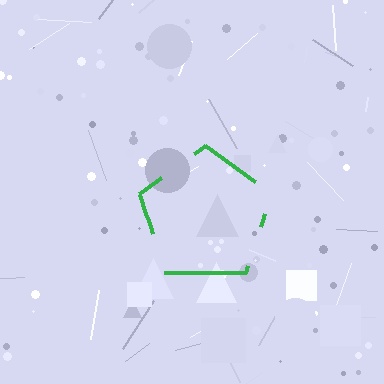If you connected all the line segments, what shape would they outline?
They would outline a pentagon.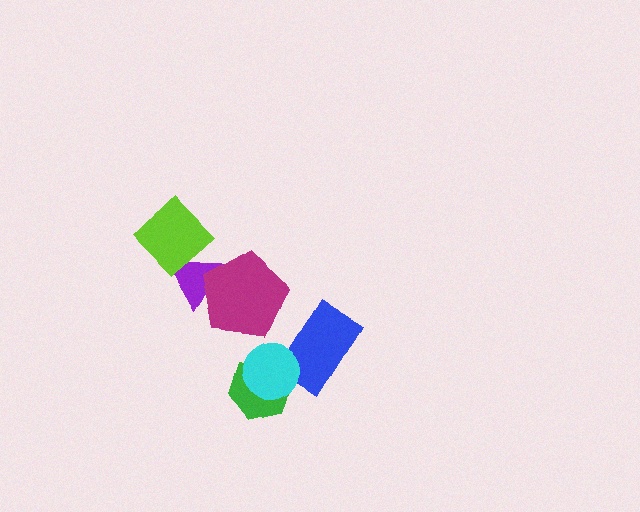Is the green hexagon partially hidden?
Yes, it is partially covered by another shape.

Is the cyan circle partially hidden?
No, no other shape covers it.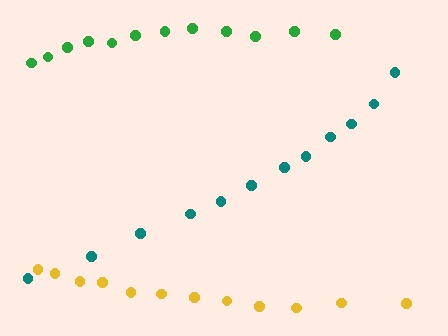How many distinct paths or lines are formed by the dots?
There are 3 distinct paths.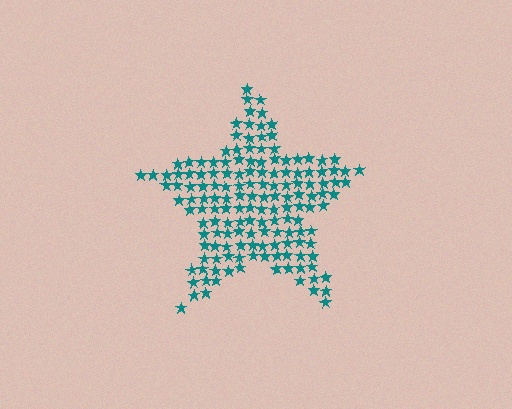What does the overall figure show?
The overall figure shows a star.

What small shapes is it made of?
It is made of small stars.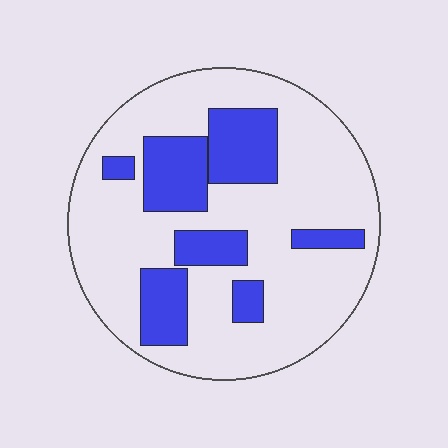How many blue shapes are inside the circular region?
7.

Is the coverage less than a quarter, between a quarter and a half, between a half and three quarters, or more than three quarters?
Between a quarter and a half.